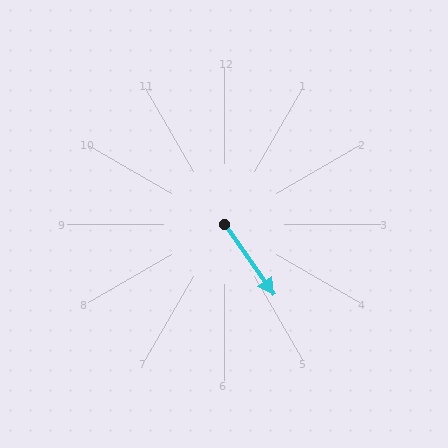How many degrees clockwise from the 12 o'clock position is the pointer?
Approximately 145 degrees.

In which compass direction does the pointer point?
Southeast.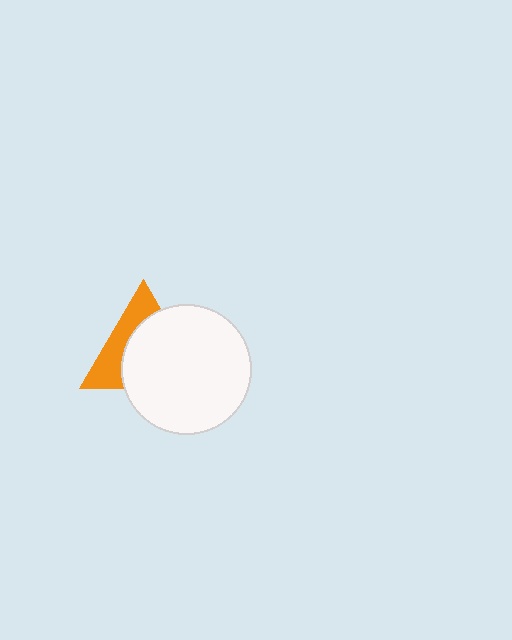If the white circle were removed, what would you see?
You would see the complete orange triangle.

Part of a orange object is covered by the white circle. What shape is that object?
It is a triangle.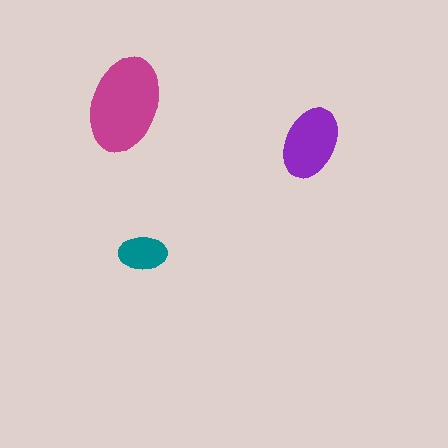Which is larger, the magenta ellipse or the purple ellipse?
The magenta one.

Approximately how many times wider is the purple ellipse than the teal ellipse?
About 1.5 times wider.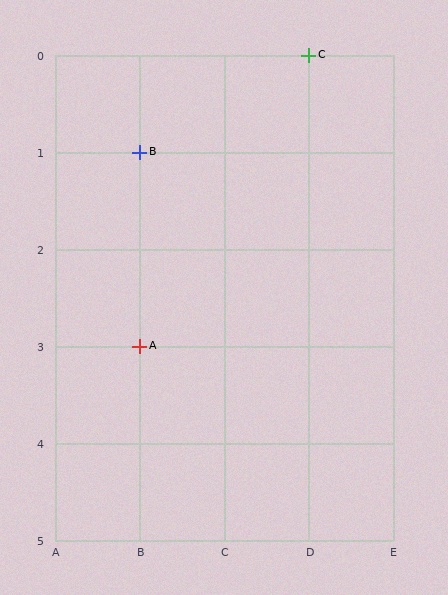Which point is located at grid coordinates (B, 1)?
Point B is at (B, 1).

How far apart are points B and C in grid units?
Points B and C are 2 columns and 1 row apart (about 2.2 grid units diagonally).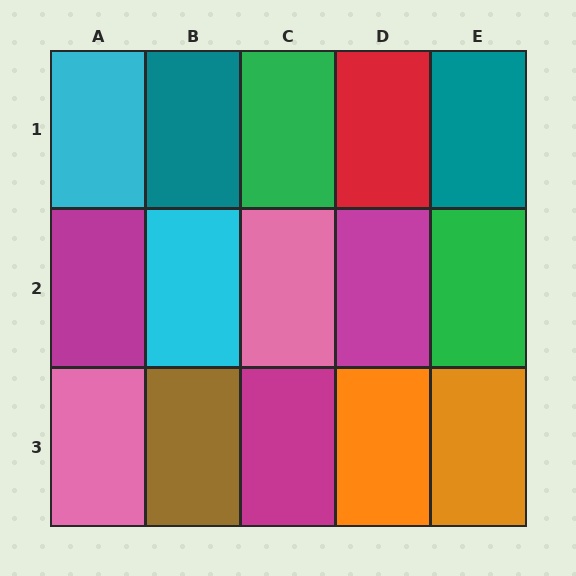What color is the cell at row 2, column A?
Magenta.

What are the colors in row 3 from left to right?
Pink, brown, magenta, orange, orange.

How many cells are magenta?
3 cells are magenta.